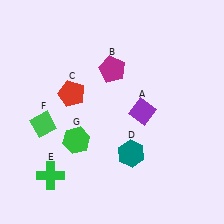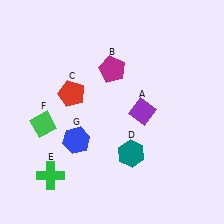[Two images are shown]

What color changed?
The hexagon (G) changed from green in Image 1 to blue in Image 2.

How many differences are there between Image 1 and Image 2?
There is 1 difference between the two images.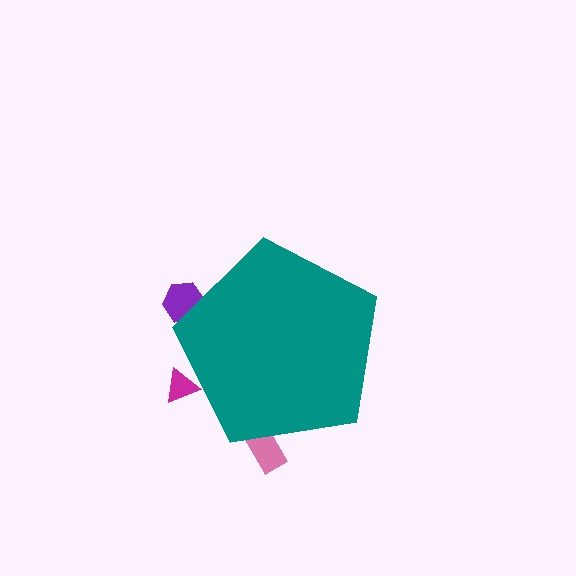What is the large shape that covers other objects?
A teal pentagon.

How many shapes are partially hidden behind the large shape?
3 shapes are partially hidden.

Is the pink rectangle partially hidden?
Yes, the pink rectangle is partially hidden behind the teal pentagon.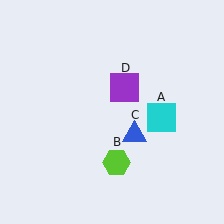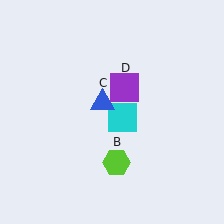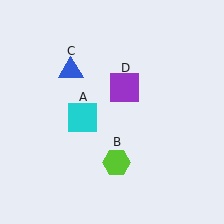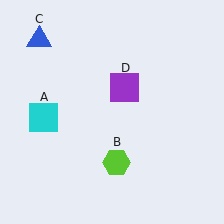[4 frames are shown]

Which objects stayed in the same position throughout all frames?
Lime hexagon (object B) and purple square (object D) remained stationary.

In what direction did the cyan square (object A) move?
The cyan square (object A) moved left.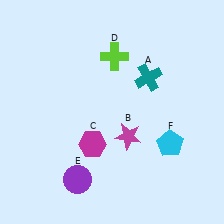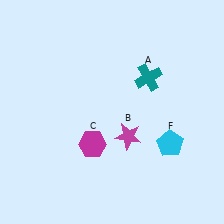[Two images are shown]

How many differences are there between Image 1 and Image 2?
There are 2 differences between the two images.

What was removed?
The purple circle (E), the lime cross (D) were removed in Image 2.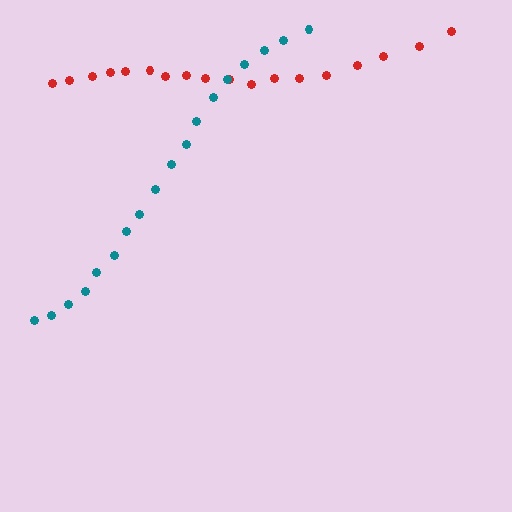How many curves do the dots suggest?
There are 2 distinct paths.